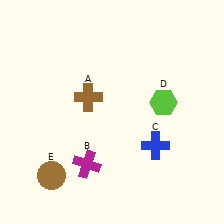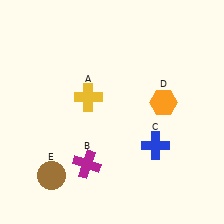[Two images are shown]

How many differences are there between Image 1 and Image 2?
There are 2 differences between the two images.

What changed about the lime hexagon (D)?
In Image 1, D is lime. In Image 2, it changed to orange.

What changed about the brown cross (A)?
In Image 1, A is brown. In Image 2, it changed to yellow.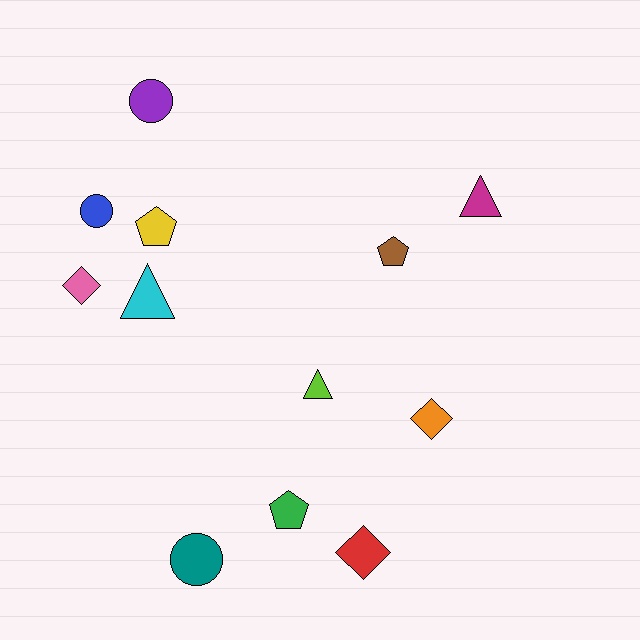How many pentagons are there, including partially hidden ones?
There are 3 pentagons.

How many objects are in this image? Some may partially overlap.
There are 12 objects.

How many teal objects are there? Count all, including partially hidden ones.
There is 1 teal object.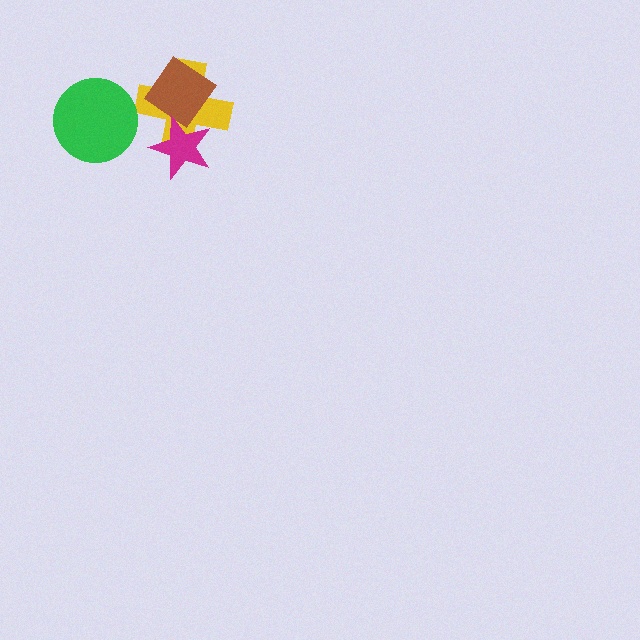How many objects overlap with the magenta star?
1 object overlaps with the magenta star.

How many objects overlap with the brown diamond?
1 object overlaps with the brown diamond.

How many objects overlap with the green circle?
0 objects overlap with the green circle.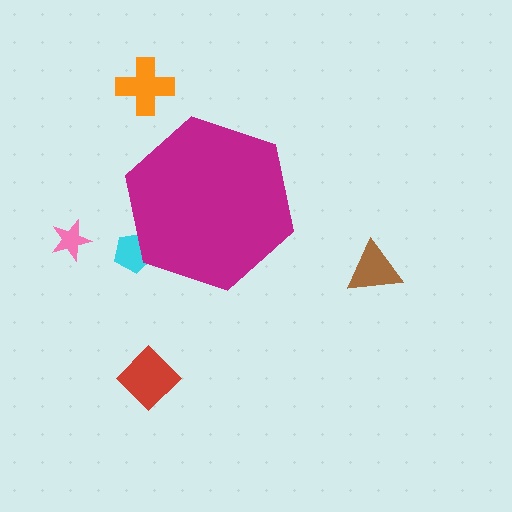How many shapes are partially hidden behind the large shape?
1 shape is partially hidden.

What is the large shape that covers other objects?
A magenta hexagon.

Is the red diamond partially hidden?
No, the red diamond is fully visible.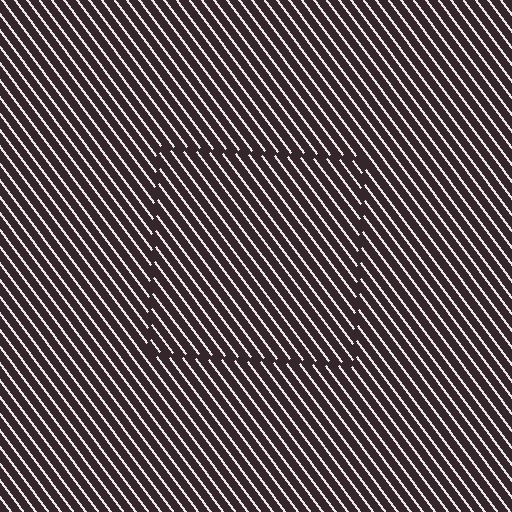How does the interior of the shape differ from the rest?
The interior of the shape contains the same grating, shifted by half a period — the contour is defined by the phase discontinuity where line-ends from the inner and outer gratings abut.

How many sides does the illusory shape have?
4 sides — the line-ends trace a square.